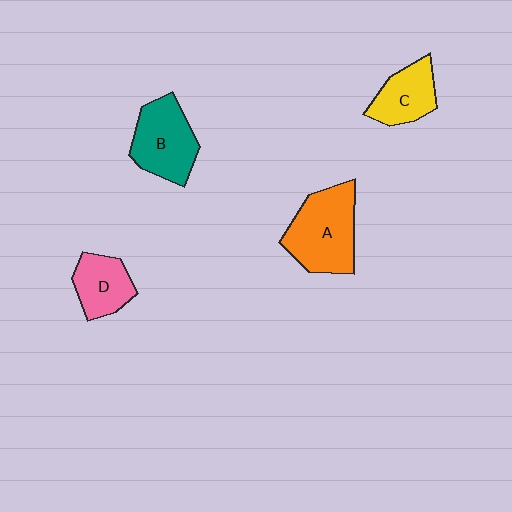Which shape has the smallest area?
Shape D (pink).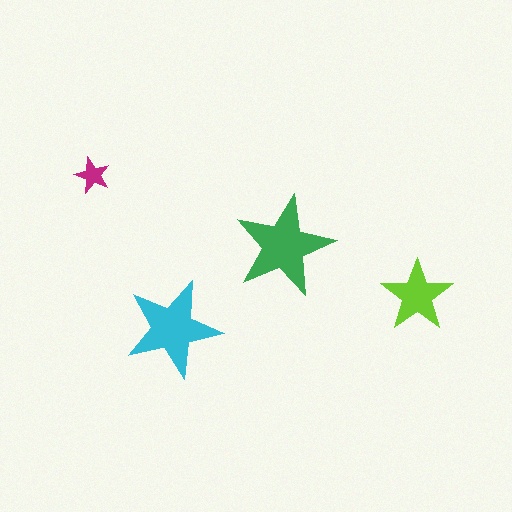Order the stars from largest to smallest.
the green one, the cyan one, the lime one, the magenta one.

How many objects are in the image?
There are 4 objects in the image.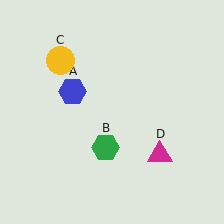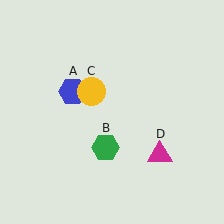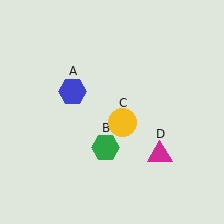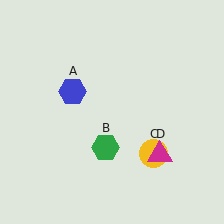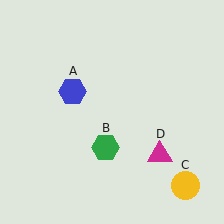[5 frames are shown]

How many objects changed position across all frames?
1 object changed position: yellow circle (object C).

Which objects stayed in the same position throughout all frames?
Blue hexagon (object A) and green hexagon (object B) and magenta triangle (object D) remained stationary.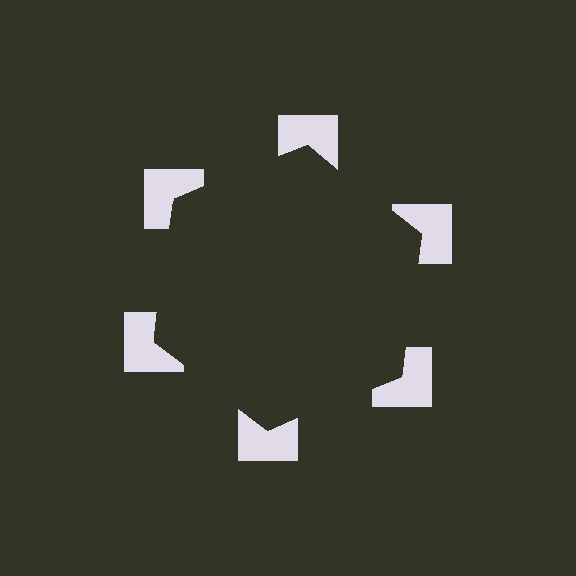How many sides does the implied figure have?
6 sides.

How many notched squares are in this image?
There are 6 — one at each vertex of the illusory hexagon.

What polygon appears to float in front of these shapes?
An illusory hexagon — its edges are inferred from the aligned wedge cuts in the notched squares, not physically drawn.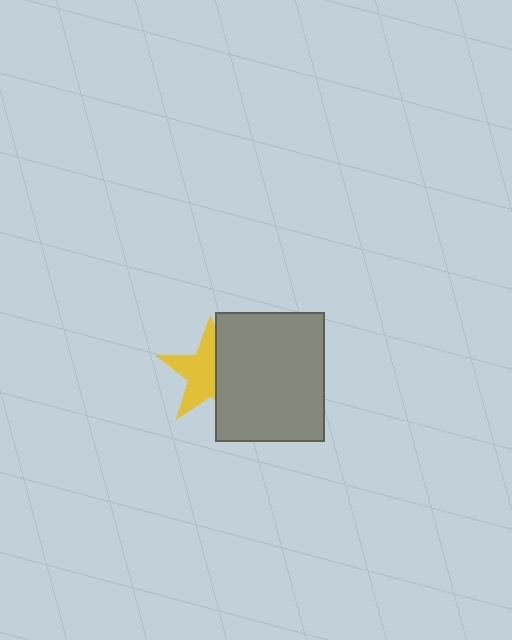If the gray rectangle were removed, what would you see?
You would see the complete yellow star.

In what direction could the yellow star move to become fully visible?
The yellow star could move left. That would shift it out from behind the gray rectangle entirely.